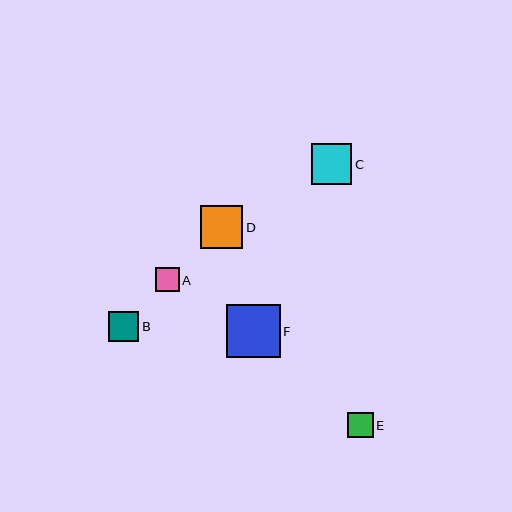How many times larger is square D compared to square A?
Square D is approximately 1.8 times the size of square A.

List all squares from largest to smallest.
From largest to smallest: F, D, C, B, E, A.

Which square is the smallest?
Square A is the smallest with a size of approximately 24 pixels.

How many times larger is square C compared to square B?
Square C is approximately 1.3 times the size of square B.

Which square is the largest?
Square F is the largest with a size of approximately 53 pixels.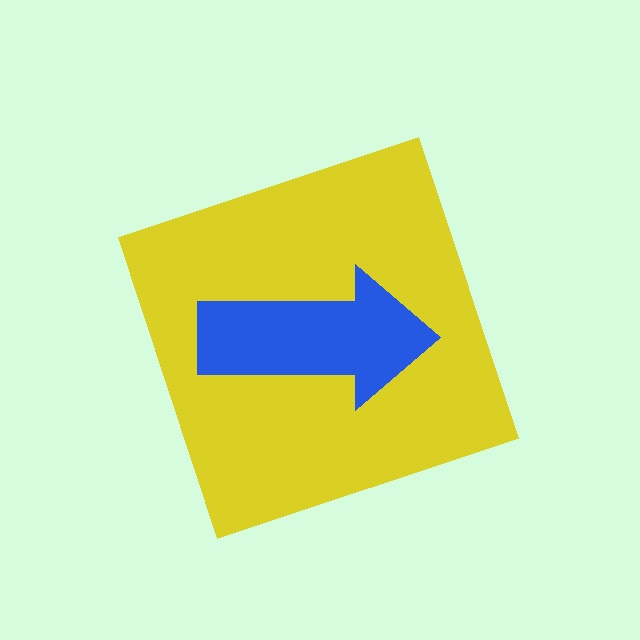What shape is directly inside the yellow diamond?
The blue arrow.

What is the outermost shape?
The yellow diamond.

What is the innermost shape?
The blue arrow.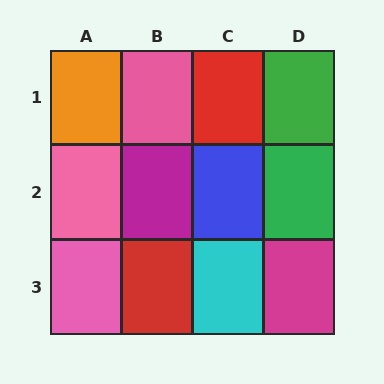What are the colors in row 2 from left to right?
Pink, magenta, blue, green.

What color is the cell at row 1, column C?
Red.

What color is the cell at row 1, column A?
Orange.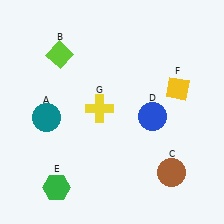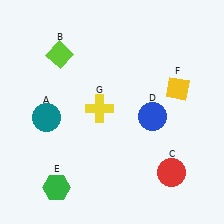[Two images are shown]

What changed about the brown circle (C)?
In Image 1, C is brown. In Image 2, it changed to red.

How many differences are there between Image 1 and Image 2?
There is 1 difference between the two images.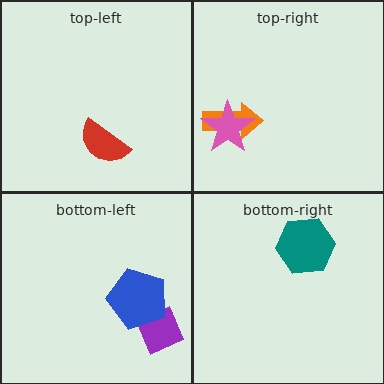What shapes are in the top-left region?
The red semicircle.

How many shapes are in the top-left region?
1.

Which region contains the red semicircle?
The top-left region.